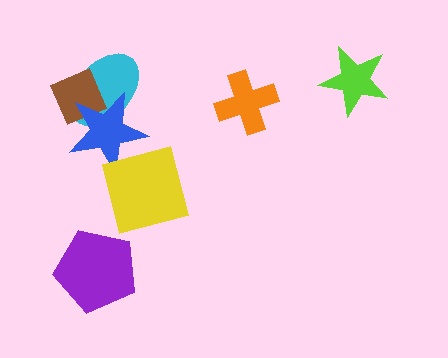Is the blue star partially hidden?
Yes, it is partially covered by another shape.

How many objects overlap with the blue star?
3 objects overlap with the blue star.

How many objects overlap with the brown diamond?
2 objects overlap with the brown diamond.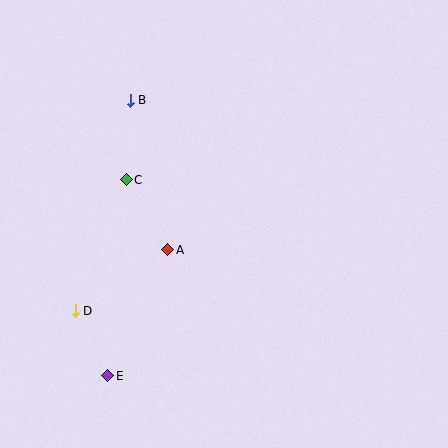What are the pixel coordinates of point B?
Point B is at (130, 100).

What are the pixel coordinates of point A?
Point A is at (168, 250).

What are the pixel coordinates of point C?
Point C is at (126, 180).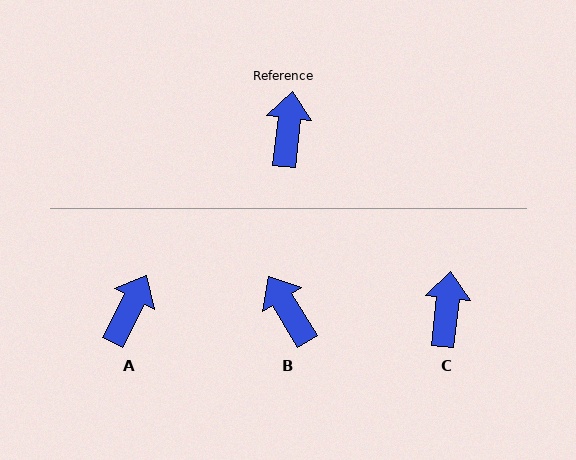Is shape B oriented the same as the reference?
No, it is off by about 37 degrees.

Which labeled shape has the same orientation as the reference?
C.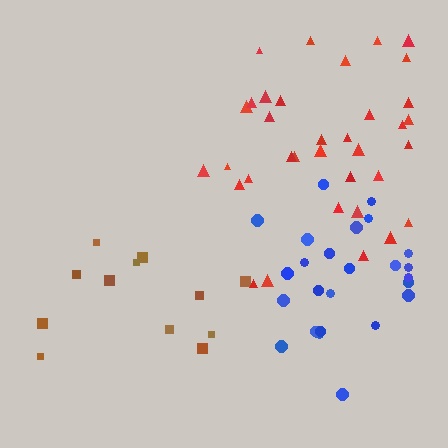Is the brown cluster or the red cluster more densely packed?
Red.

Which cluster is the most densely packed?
Blue.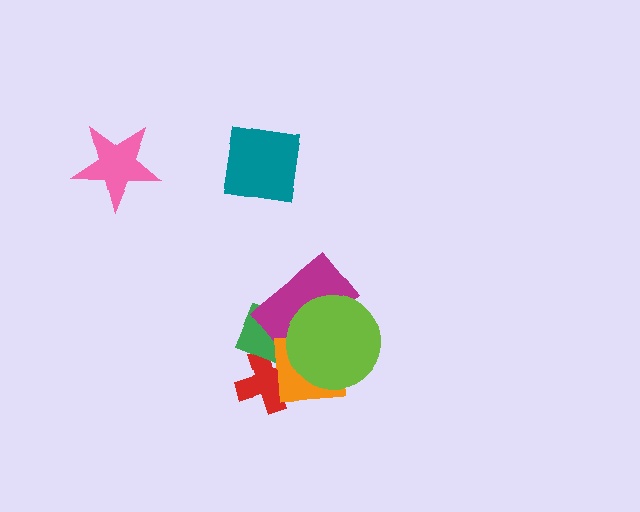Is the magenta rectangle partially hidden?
Yes, it is partially covered by another shape.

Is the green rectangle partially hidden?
Yes, it is partially covered by another shape.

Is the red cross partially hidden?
Yes, it is partially covered by another shape.